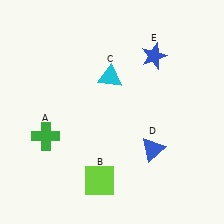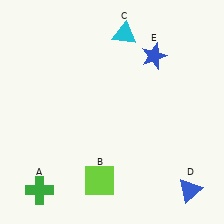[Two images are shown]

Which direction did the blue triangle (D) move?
The blue triangle (D) moved down.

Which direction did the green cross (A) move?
The green cross (A) moved down.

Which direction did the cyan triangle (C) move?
The cyan triangle (C) moved up.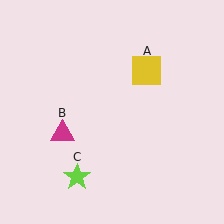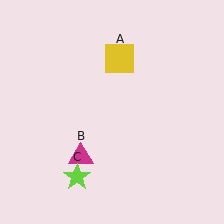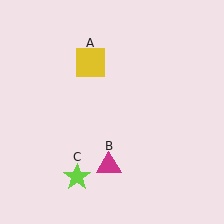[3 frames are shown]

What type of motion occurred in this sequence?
The yellow square (object A), magenta triangle (object B) rotated counterclockwise around the center of the scene.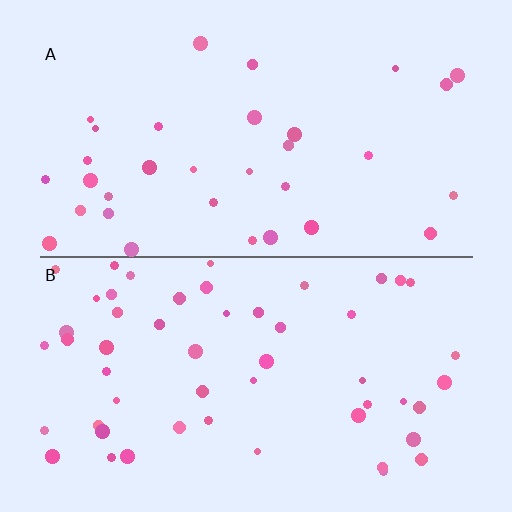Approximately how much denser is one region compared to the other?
Approximately 1.6× — region B over region A.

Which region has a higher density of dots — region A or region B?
B (the bottom).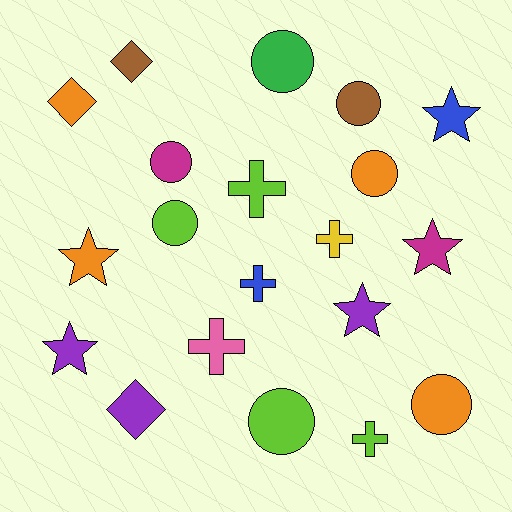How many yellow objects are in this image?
There is 1 yellow object.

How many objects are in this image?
There are 20 objects.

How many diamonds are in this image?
There are 3 diamonds.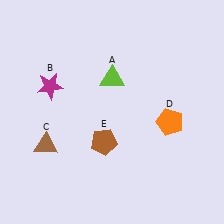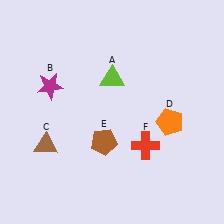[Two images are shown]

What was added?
A red cross (F) was added in Image 2.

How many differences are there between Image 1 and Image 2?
There is 1 difference between the two images.